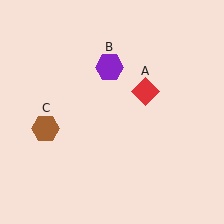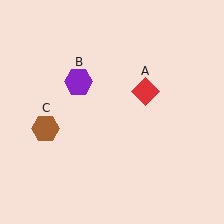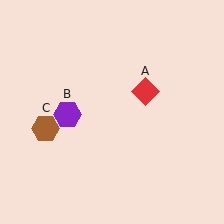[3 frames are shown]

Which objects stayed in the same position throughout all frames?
Red diamond (object A) and brown hexagon (object C) remained stationary.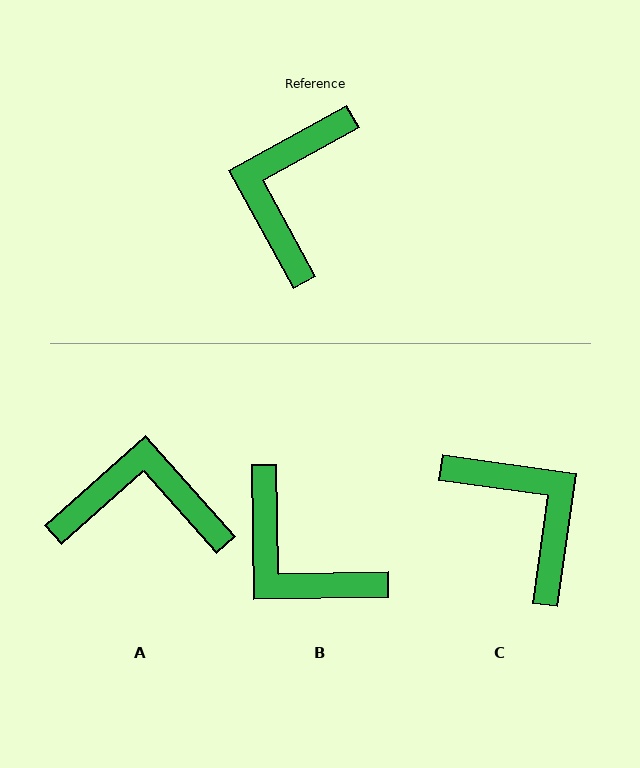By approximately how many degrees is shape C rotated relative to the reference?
Approximately 126 degrees clockwise.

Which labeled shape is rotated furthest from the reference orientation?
C, about 126 degrees away.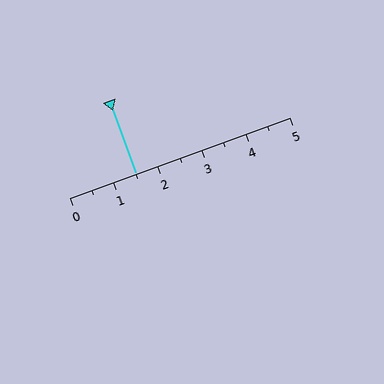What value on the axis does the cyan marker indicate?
The marker indicates approximately 1.5.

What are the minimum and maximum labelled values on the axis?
The axis runs from 0 to 5.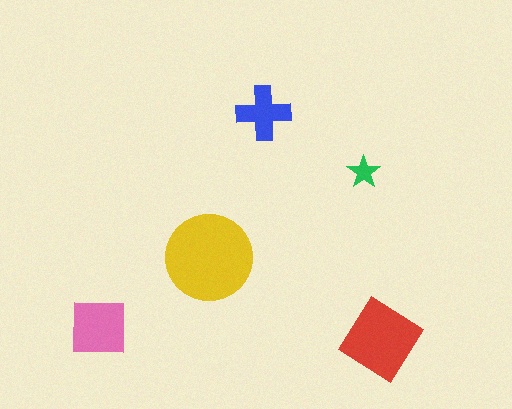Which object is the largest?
The yellow circle.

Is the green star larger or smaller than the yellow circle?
Smaller.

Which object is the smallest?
The green star.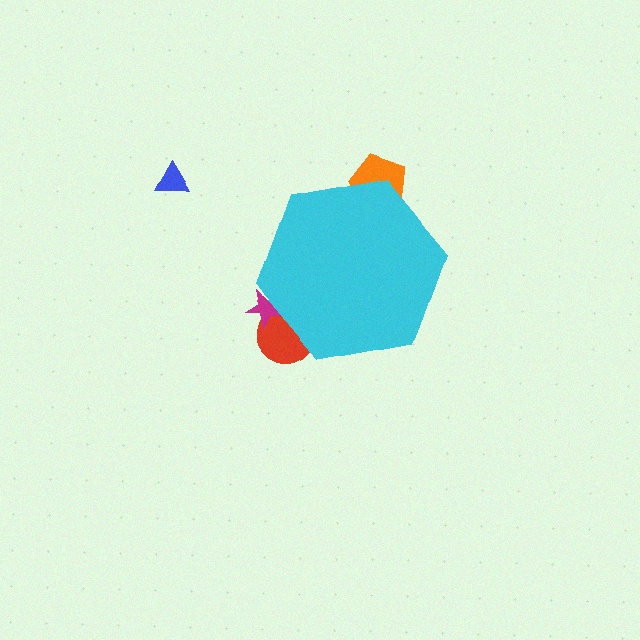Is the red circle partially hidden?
Yes, the red circle is partially hidden behind the cyan hexagon.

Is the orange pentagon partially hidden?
Yes, the orange pentagon is partially hidden behind the cyan hexagon.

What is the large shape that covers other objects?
A cyan hexagon.